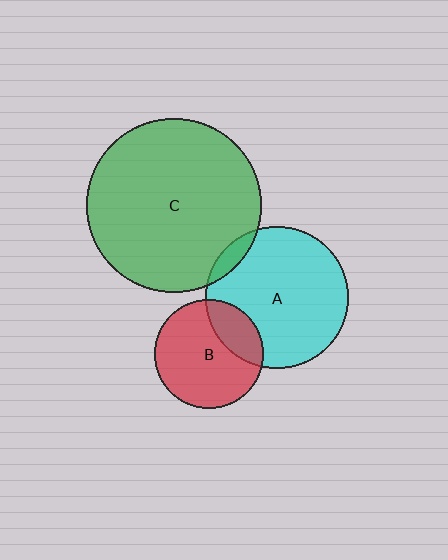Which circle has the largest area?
Circle C (green).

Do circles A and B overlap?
Yes.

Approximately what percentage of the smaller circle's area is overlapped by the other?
Approximately 25%.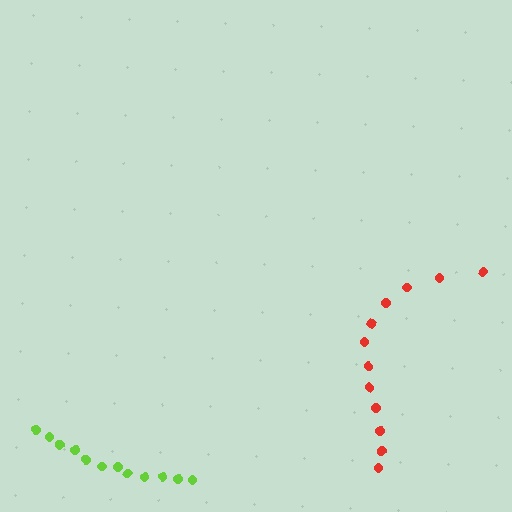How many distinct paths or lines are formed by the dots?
There are 2 distinct paths.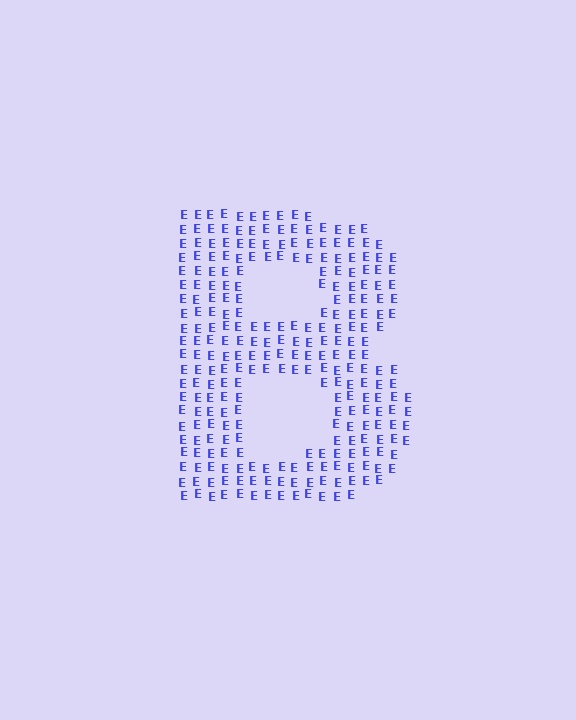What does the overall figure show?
The overall figure shows the letter B.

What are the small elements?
The small elements are letter E's.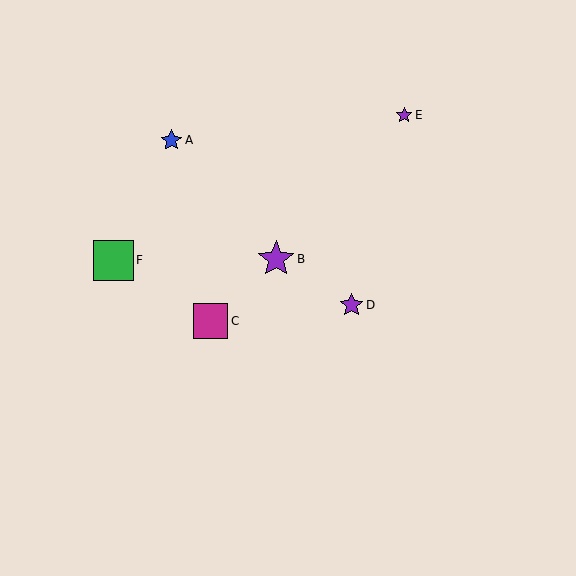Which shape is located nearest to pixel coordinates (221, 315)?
The magenta square (labeled C) at (210, 321) is nearest to that location.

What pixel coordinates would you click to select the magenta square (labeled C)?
Click at (210, 321) to select the magenta square C.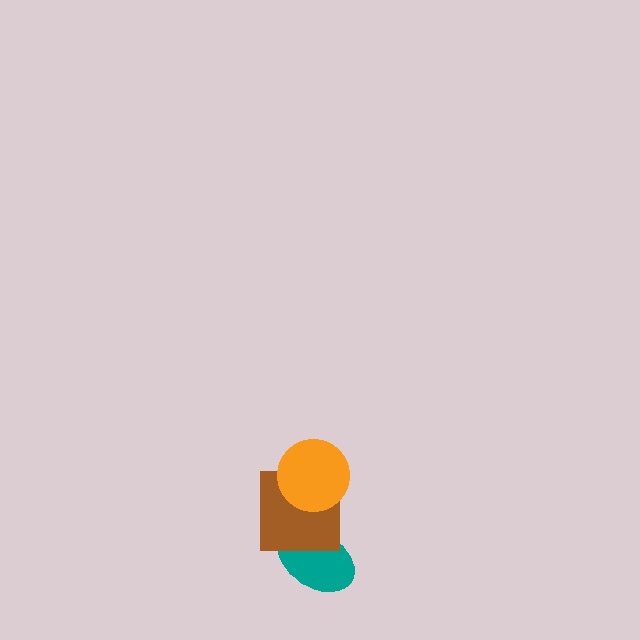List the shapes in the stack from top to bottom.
From top to bottom: the orange circle, the brown square, the teal ellipse.